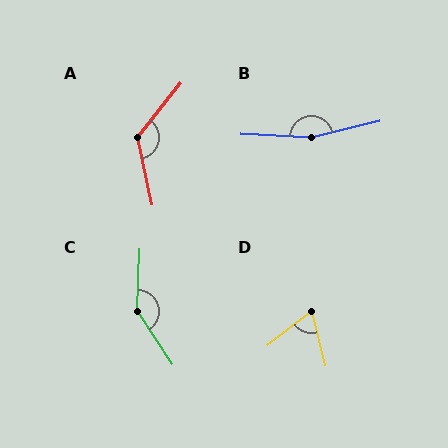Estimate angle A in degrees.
Approximately 129 degrees.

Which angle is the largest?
B, at approximately 164 degrees.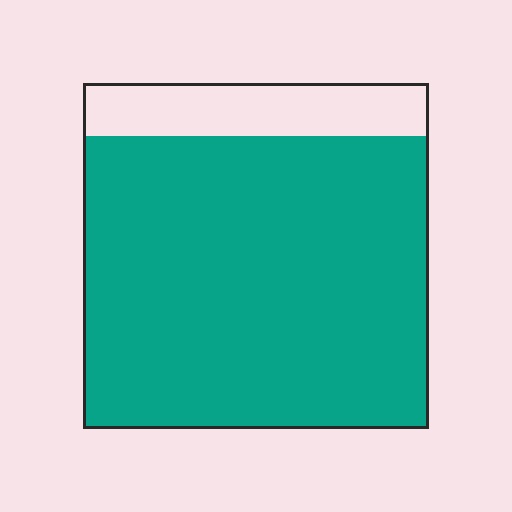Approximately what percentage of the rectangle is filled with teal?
Approximately 85%.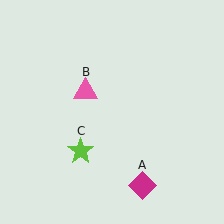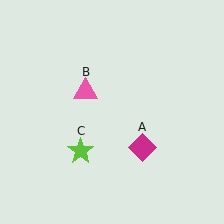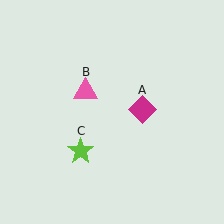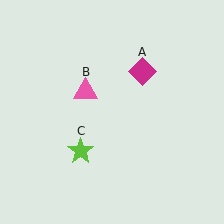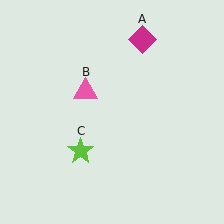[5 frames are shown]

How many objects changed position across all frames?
1 object changed position: magenta diamond (object A).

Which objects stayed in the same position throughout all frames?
Pink triangle (object B) and lime star (object C) remained stationary.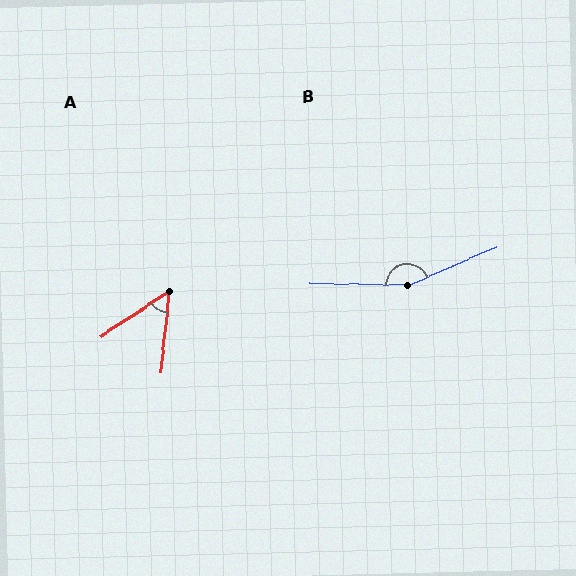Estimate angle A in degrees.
Approximately 50 degrees.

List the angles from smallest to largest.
A (50°), B (156°).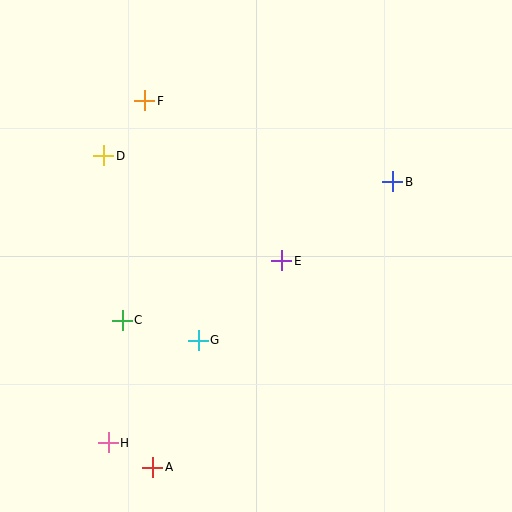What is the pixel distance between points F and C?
The distance between F and C is 220 pixels.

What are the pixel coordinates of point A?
Point A is at (153, 467).